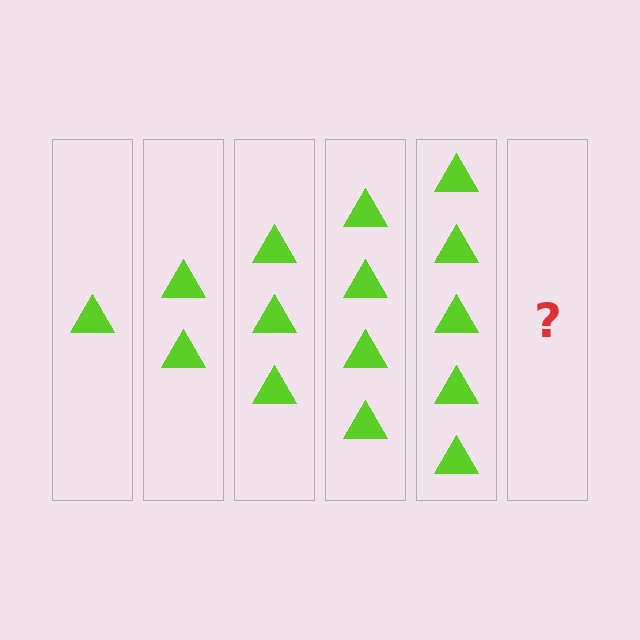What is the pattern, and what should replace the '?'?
The pattern is that each step adds one more triangle. The '?' should be 6 triangles.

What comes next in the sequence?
The next element should be 6 triangles.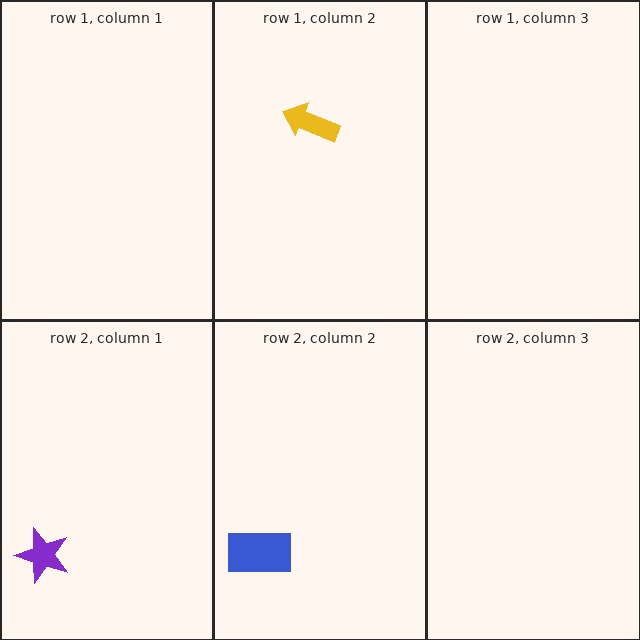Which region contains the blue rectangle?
The row 2, column 2 region.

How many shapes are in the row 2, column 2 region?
1.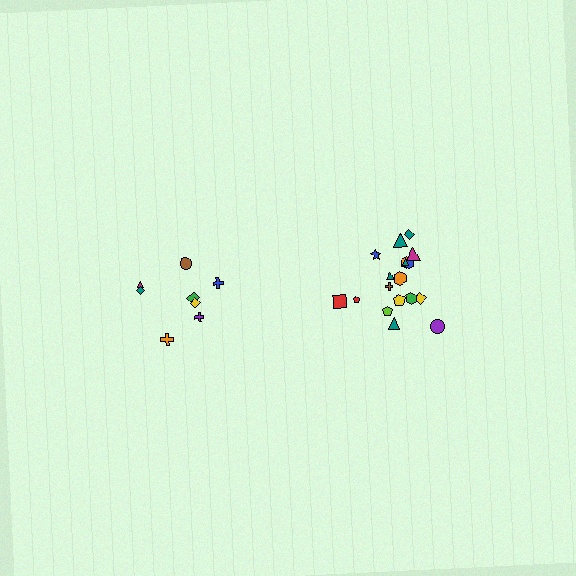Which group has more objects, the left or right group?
The right group.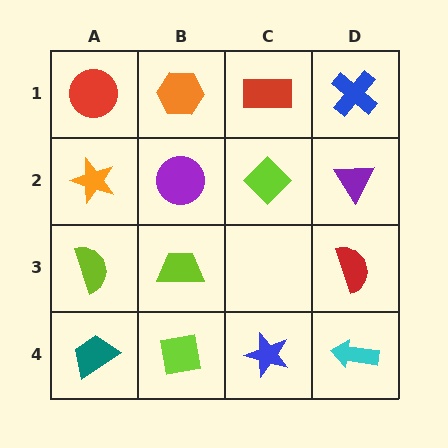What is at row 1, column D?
A blue cross.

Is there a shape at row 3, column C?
No, that cell is empty.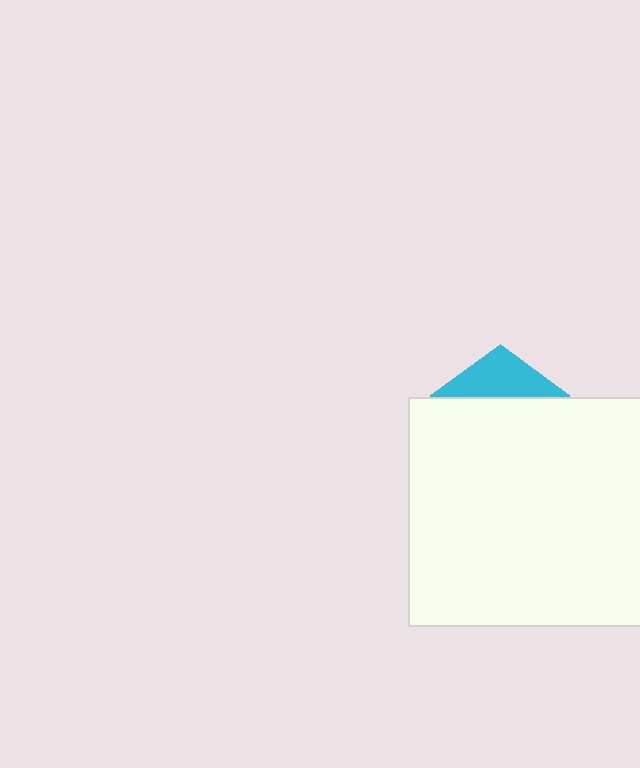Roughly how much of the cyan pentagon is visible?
A small part of it is visible (roughly 30%).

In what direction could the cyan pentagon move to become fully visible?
The cyan pentagon could move up. That would shift it out from behind the white rectangle entirely.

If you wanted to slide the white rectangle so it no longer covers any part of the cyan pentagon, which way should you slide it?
Slide it down — that is the most direct way to separate the two shapes.